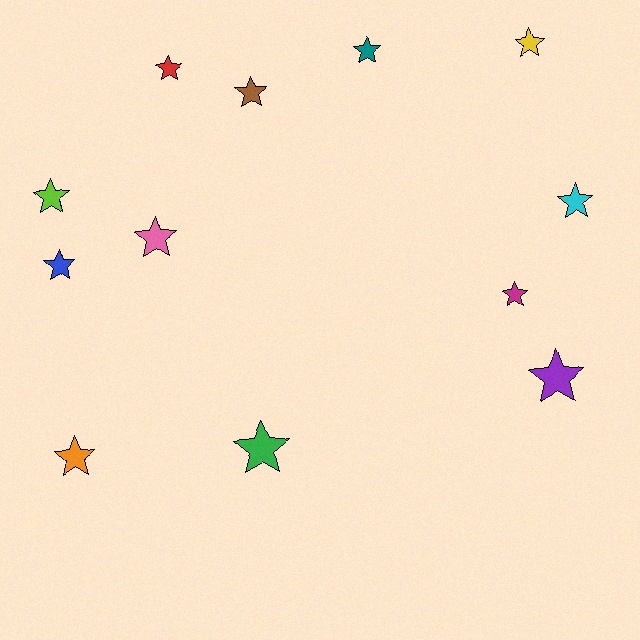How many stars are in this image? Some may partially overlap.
There are 12 stars.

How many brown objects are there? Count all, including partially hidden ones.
There is 1 brown object.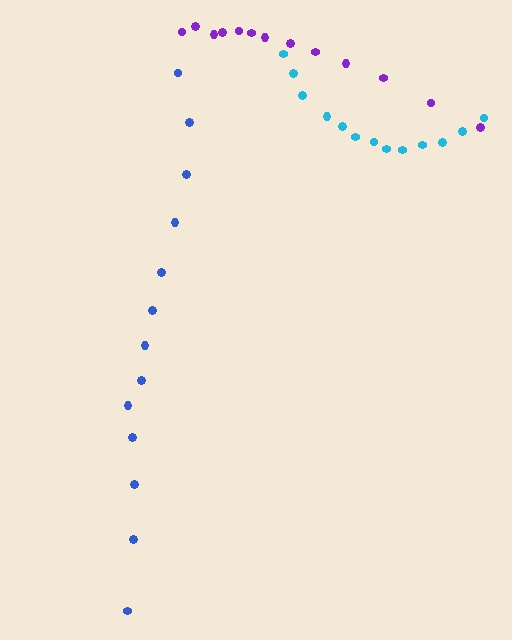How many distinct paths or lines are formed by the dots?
There are 3 distinct paths.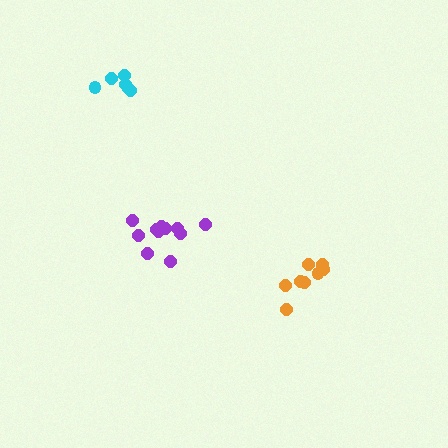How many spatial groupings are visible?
There are 3 spatial groupings.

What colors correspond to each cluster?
The clusters are colored: cyan, orange, purple.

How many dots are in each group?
Group 1: 6 dots, Group 2: 8 dots, Group 3: 12 dots (26 total).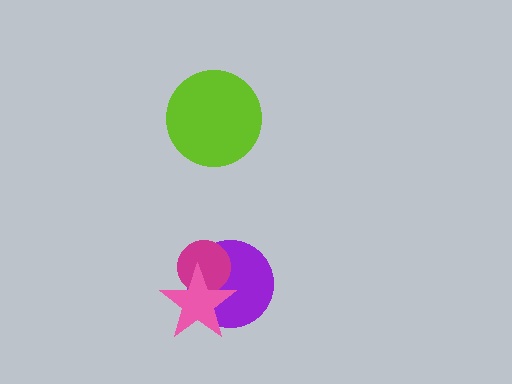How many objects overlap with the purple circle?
2 objects overlap with the purple circle.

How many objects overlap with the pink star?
2 objects overlap with the pink star.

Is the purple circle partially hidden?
Yes, it is partially covered by another shape.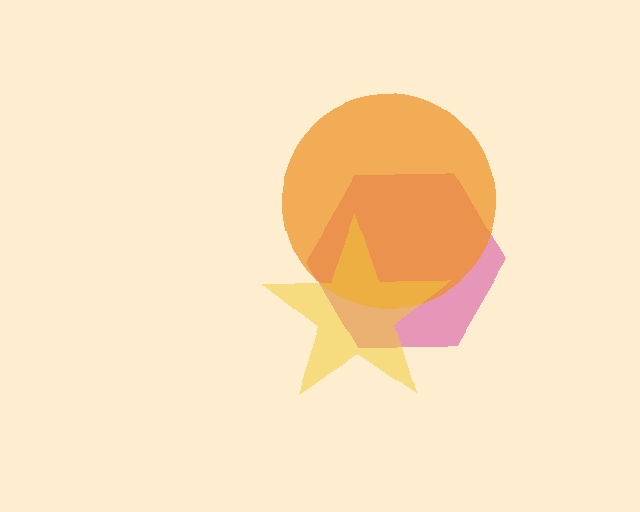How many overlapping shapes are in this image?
There are 3 overlapping shapes in the image.